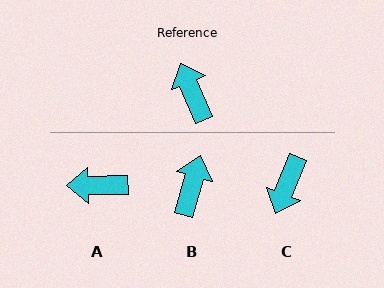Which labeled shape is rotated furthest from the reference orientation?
C, about 136 degrees away.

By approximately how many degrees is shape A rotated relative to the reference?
Approximately 68 degrees counter-clockwise.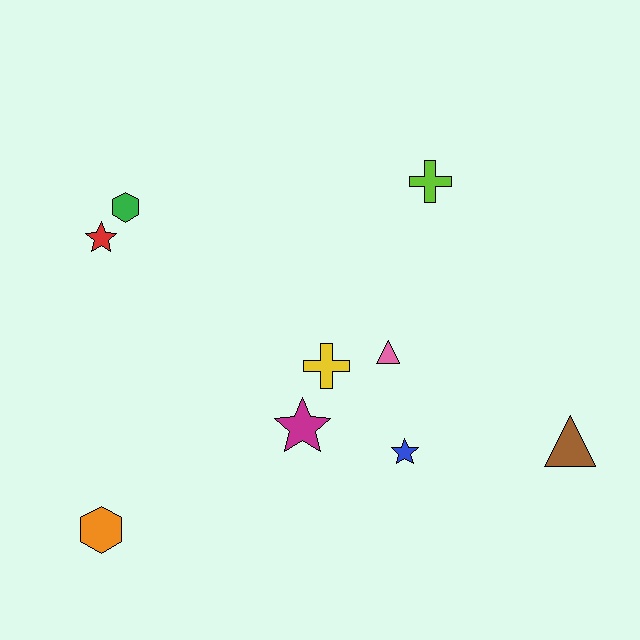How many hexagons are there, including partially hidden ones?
There are 2 hexagons.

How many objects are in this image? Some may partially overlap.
There are 9 objects.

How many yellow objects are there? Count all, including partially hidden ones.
There is 1 yellow object.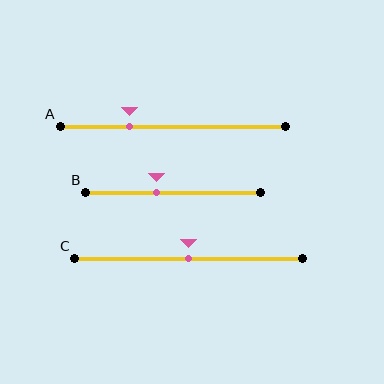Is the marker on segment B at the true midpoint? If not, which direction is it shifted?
No, the marker on segment B is shifted to the left by about 9% of the segment length.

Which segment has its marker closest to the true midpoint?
Segment C has its marker closest to the true midpoint.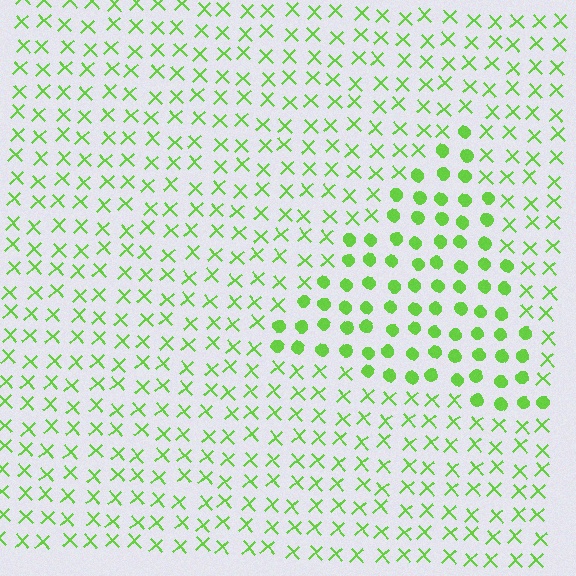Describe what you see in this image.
The image is filled with small lime elements arranged in a uniform grid. A triangle-shaped region contains circles, while the surrounding area contains X marks. The boundary is defined purely by the change in element shape.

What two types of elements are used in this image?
The image uses circles inside the triangle region and X marks outside it.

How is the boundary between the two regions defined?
The boundary is defined by a change in element shape: circles inside vs. X marks outside. All elements share the same color and spacing.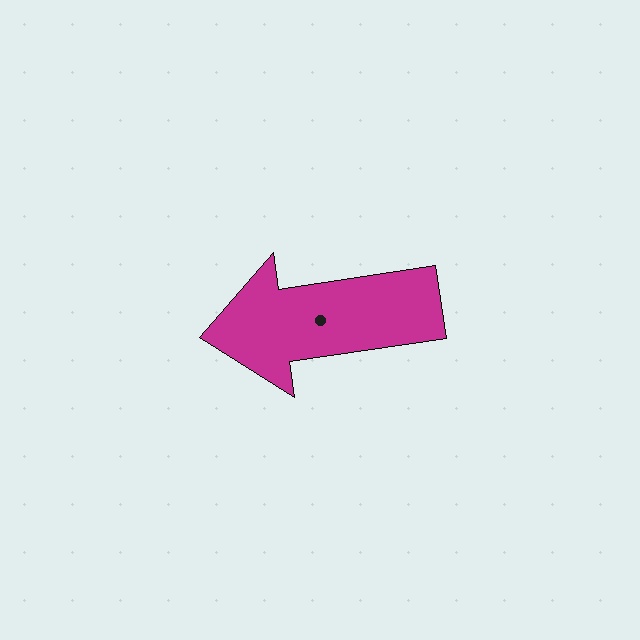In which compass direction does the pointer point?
West.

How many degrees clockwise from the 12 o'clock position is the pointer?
Approximately 262 degrees.